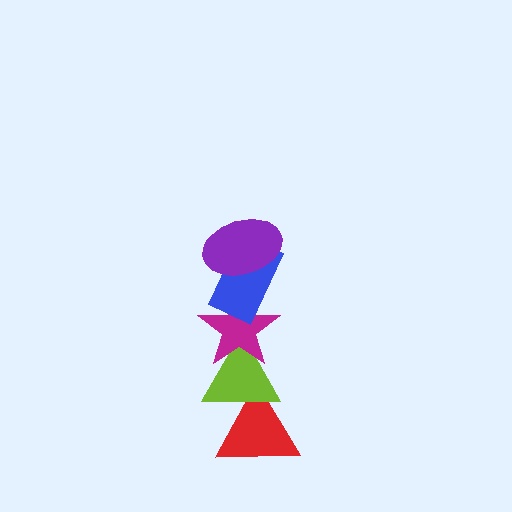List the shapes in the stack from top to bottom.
From top to bottom: the purple ellipse, the blue rectangle, the magenta star, the lime triangle, the red triangle.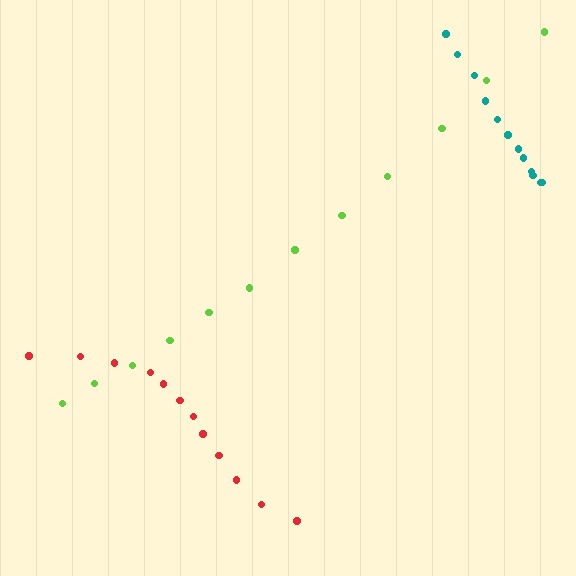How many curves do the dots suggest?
There are 3 distinct paths.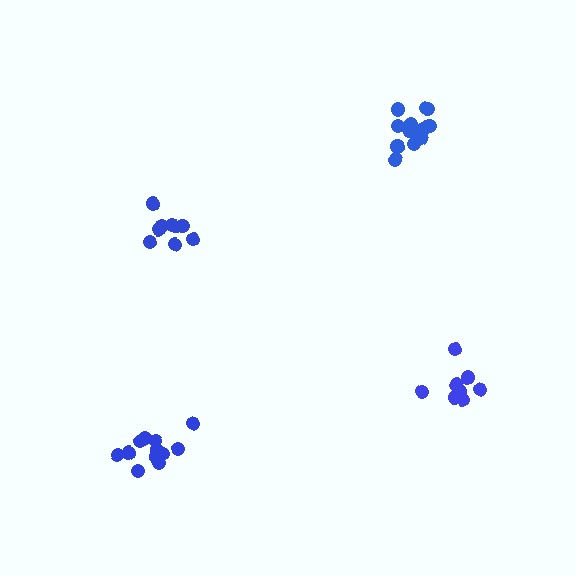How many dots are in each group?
Group 1: 13 dots, Group 2: 9 dots, Group 3: 13 dots, Group 4: 8 dots (43 total).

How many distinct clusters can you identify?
There are 4 distinct clusters.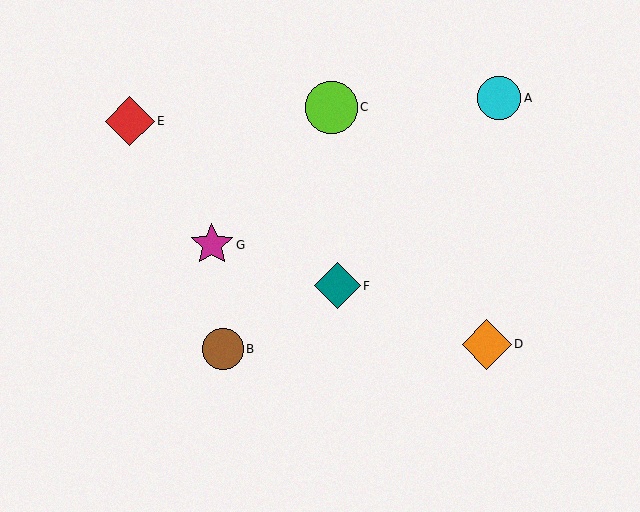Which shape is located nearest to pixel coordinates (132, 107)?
The red diamond (labeled E) at (130, 121) is nearest to that location.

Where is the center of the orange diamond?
The center of the orange diamond is at (487, 345).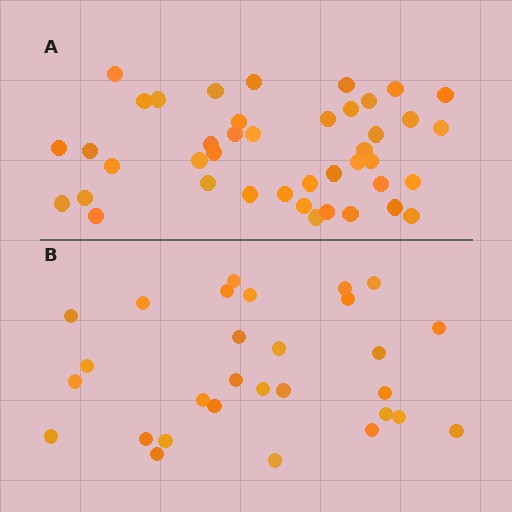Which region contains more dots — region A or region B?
Region A (the top region) has more dots.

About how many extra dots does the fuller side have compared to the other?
Region A has approximately 15 more dots than region B.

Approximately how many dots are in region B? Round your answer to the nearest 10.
About 30 dots. (The exact count is 29, which rounds to 30.)